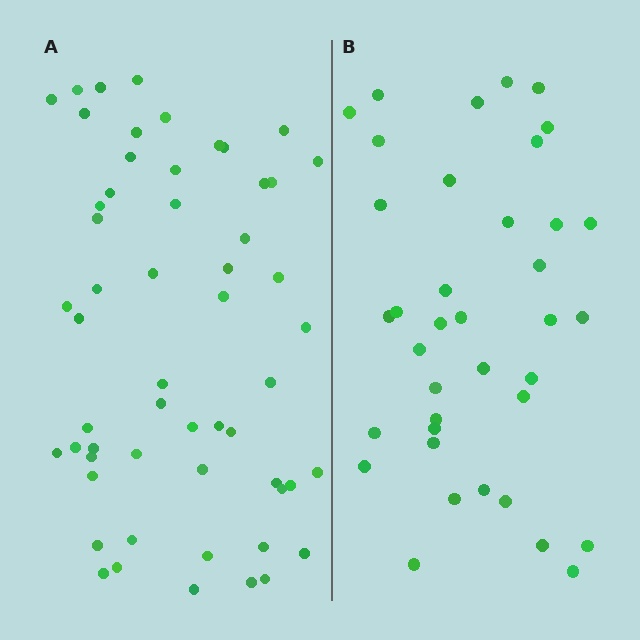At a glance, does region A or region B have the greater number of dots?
Region A (the left region) has more dots.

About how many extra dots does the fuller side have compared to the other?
Region A has approximately 20 more dots than region B.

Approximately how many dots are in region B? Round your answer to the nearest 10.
About 40 dots. (The exact count is 38, which rounds to 40.)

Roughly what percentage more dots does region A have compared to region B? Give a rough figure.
About 45% more.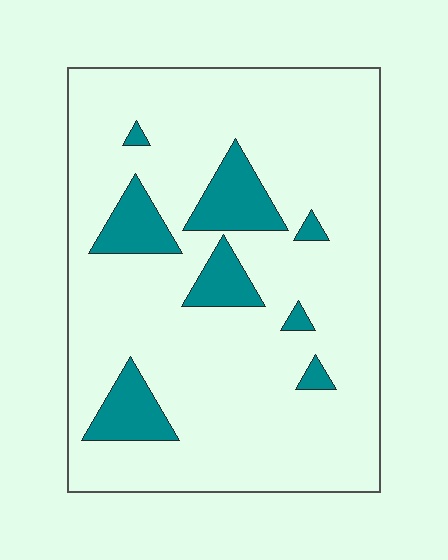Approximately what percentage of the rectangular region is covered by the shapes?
Approximately 15%.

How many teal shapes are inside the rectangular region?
8.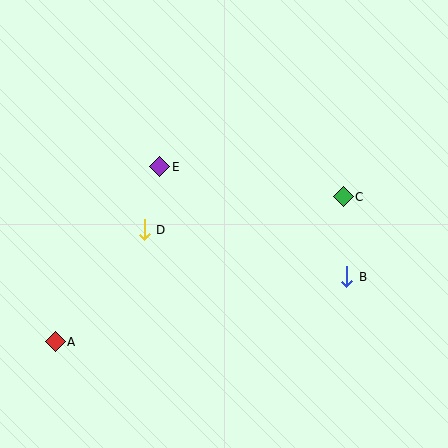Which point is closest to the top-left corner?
Point E is closest to the top-left corner.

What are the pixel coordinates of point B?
Point B is at (347, 277).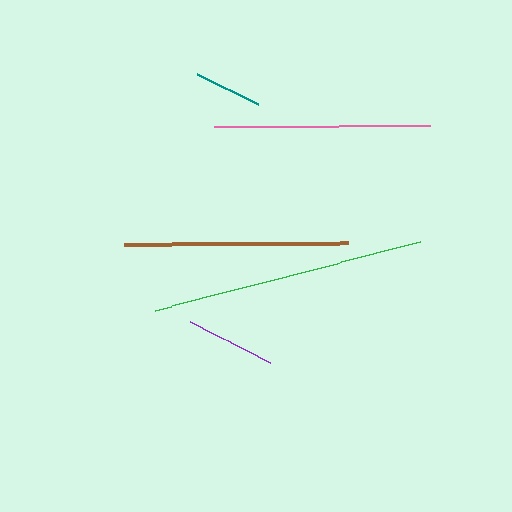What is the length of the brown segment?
The brown segment is approximately 224 pixels long.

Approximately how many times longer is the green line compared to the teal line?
The green line is approximately 4.0 times the length of the teal line.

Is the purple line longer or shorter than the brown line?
The brown line is longer than the purple line.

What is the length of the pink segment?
The pink segment is approximately 216 pixels long.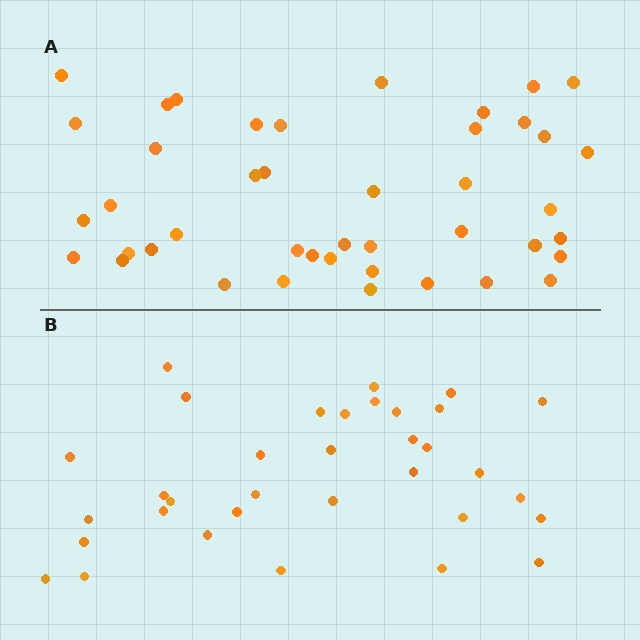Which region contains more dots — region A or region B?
Region A (the top region) has more dots.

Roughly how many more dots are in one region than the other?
Region A has roughly 8 or so more dots than region B.